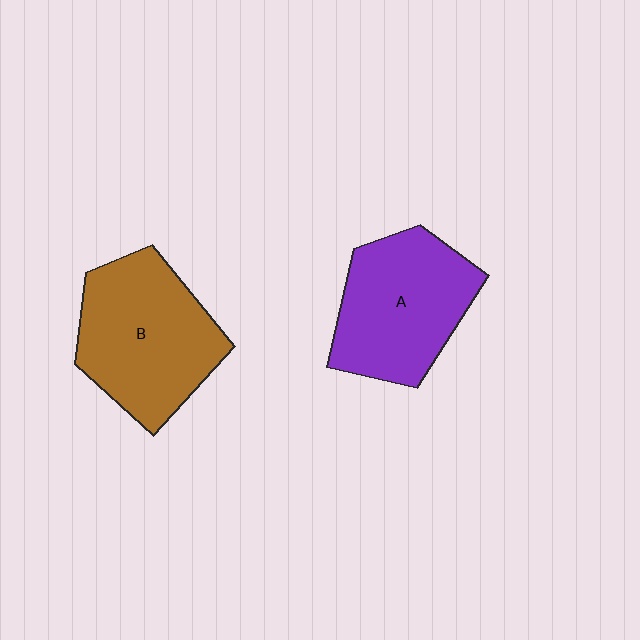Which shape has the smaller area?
Shape A (purple).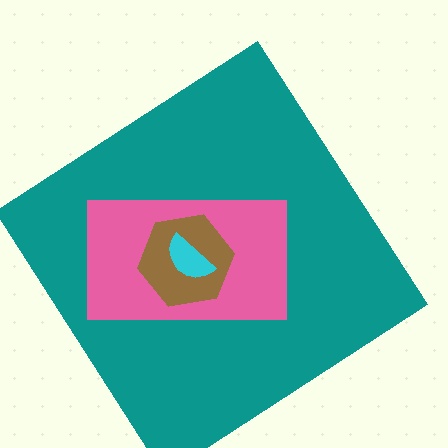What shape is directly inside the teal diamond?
The pink rectangle.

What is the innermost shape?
The cyan semicircle.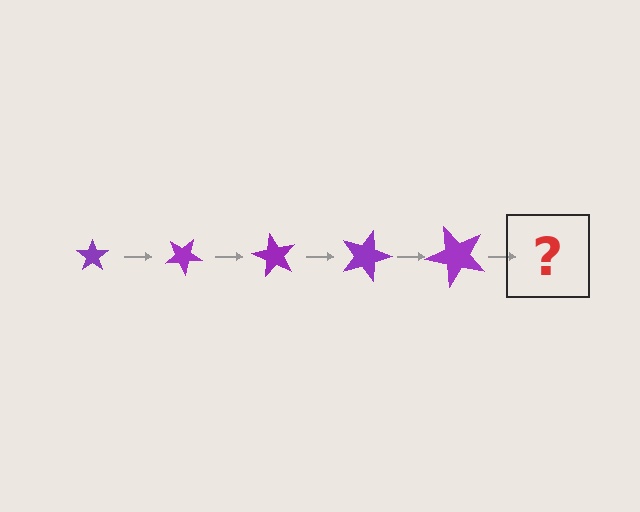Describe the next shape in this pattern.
It should be a star, larger than the previous one and rotated 150 degrees from the start.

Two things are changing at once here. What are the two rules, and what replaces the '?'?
The two rules are that the star grows larger each step and it rotates 30 degrees each step. The '?' should be a star, larger than the previous one and rotated 150 degrees from the start.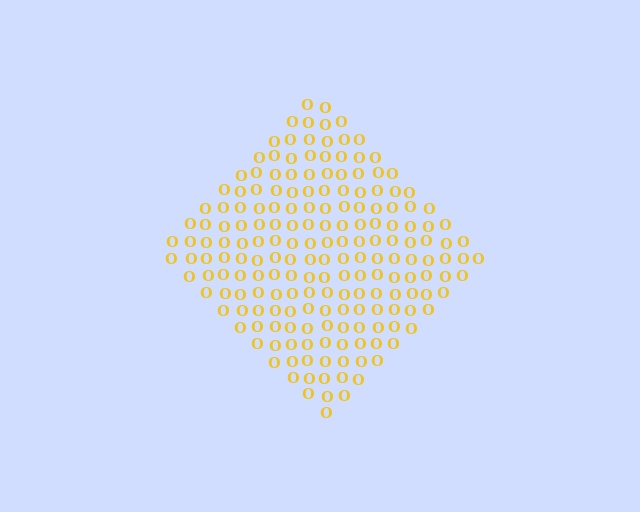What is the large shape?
The large shape is a diamond.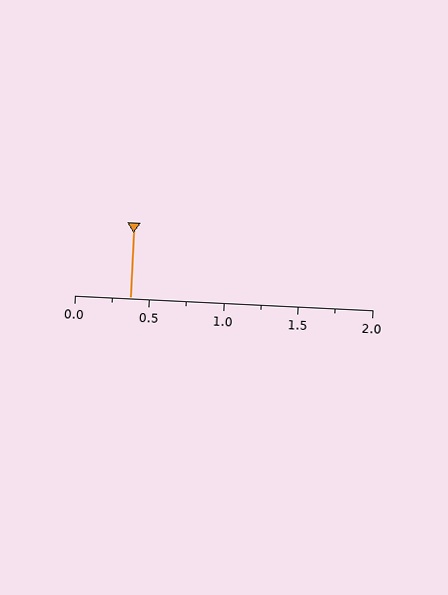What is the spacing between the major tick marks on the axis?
The major ticks are spaced 0.5 apart.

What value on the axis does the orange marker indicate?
The marker indicates approximately 0.38.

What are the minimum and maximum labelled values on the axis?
The axis runs from 0.0 to 2.0.